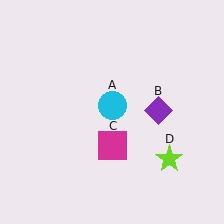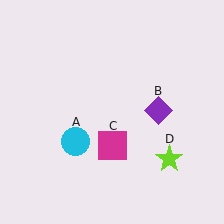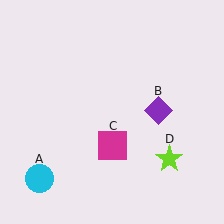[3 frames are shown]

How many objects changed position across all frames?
1 object changed position: cyan circle (object A).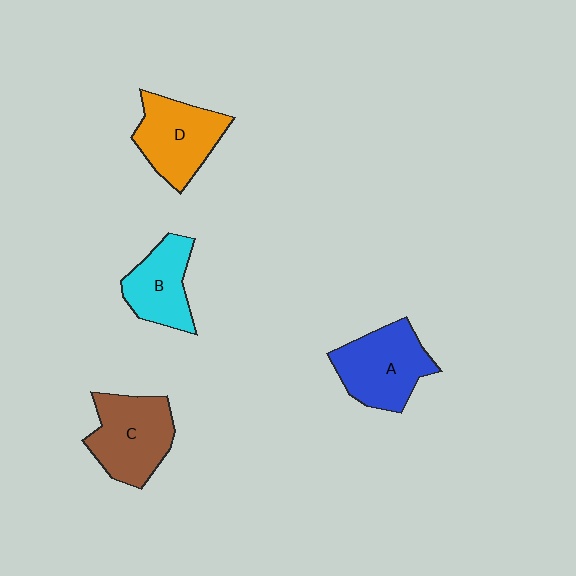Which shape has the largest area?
Shape A (blue).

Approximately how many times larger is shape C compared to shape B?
Approximately 1.3 times.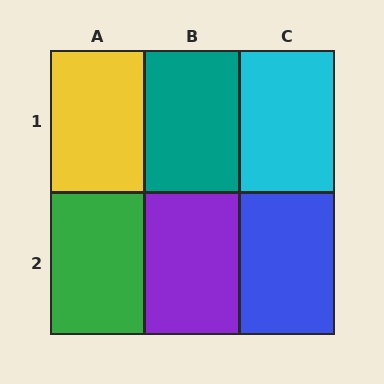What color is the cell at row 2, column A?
Green.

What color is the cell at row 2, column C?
Blue.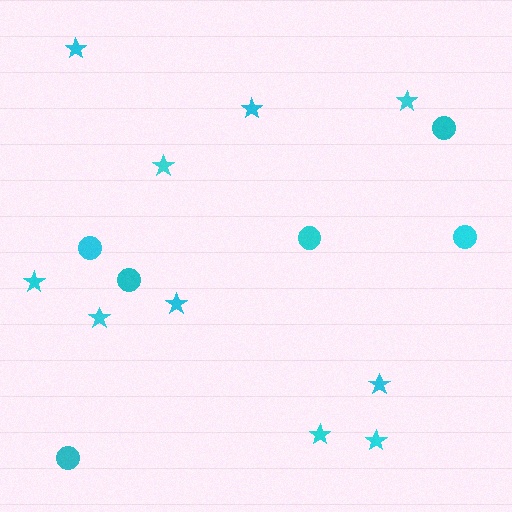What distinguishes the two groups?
There are 2 groups: one group of stars (10) and one group of circles (6).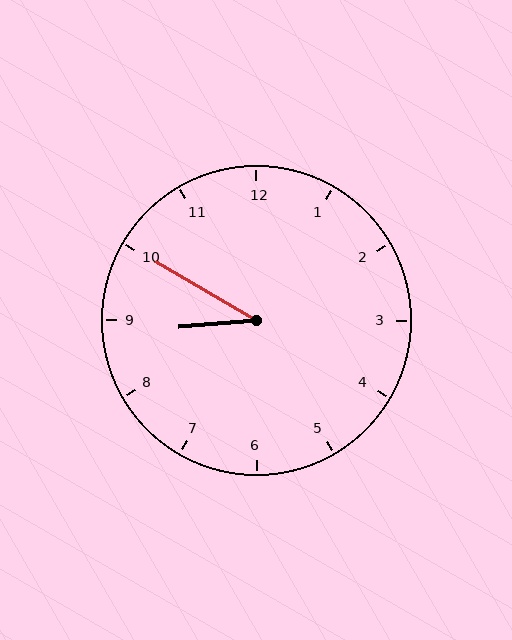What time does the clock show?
8:50.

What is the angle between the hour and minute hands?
Approximately 35 degrees.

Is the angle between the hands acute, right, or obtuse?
It is acute.